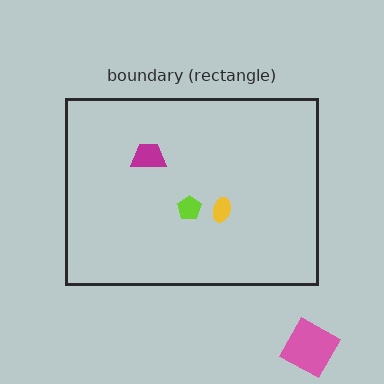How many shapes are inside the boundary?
3 inside, 1 outside.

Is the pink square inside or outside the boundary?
Outside.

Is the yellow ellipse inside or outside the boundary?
Inside.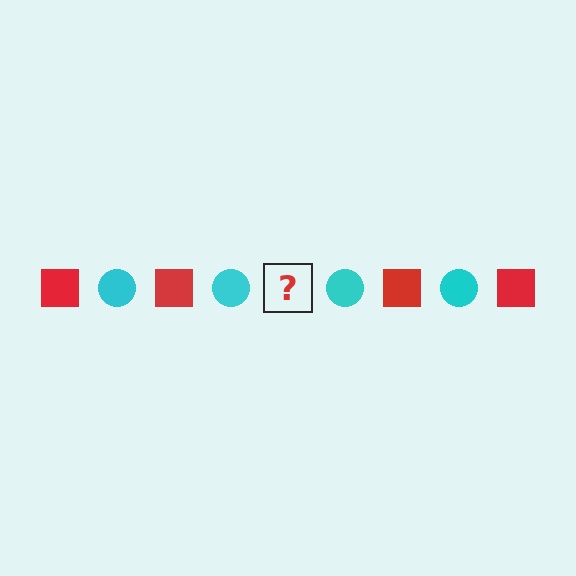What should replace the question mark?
The question mark should be replaced with a red square.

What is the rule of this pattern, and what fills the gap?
The rule is that the pattern alternates between red square and cyan circle. The gap should be filled with a red square.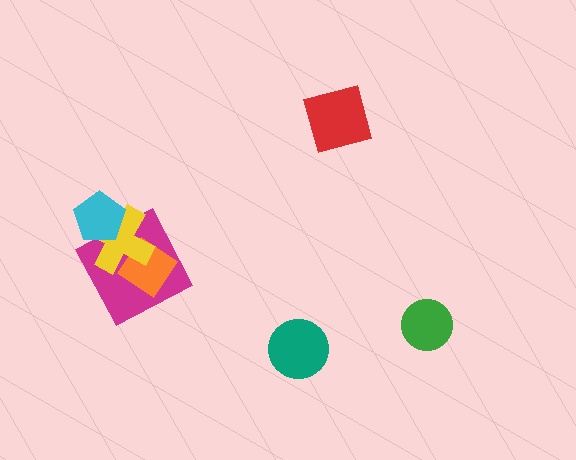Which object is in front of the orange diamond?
The yellow cross is in front of the orange diamond.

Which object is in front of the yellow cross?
The cyan pentagon is in front of the yellow cross.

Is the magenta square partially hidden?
Yes, it is partially covered by another shape.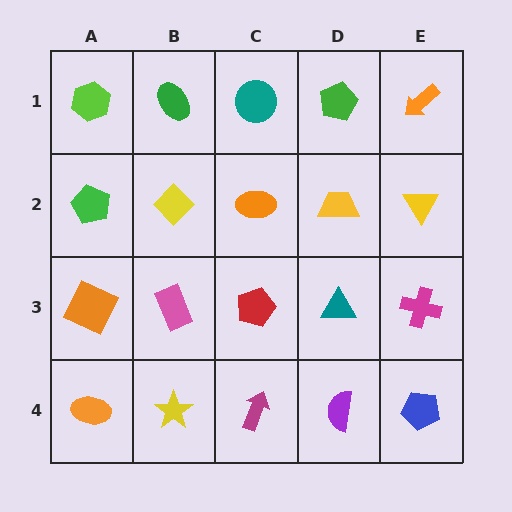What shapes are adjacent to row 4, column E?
A magenta cross (row 3, column E), a purple semicircle (row 4, column D).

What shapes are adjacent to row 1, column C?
An orange ellipse (row 2, column C), a green ellipse (row 1, column B), a green pentagon (row 1, column D).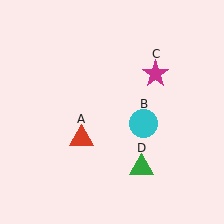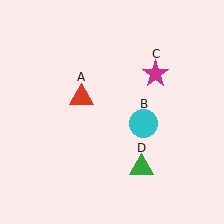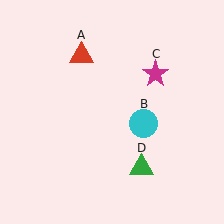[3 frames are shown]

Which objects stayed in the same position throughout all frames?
Cyan circle (object B) and magenta star (object C) and green triangle (object D) remained stationary.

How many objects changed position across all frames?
1 object changed position: red triangle (object A).